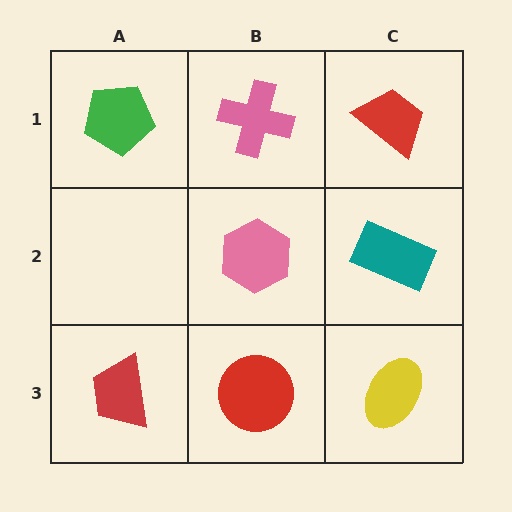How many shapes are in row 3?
3 shapes.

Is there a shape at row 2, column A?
No, that cell is empty.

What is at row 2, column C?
A teal rectangle.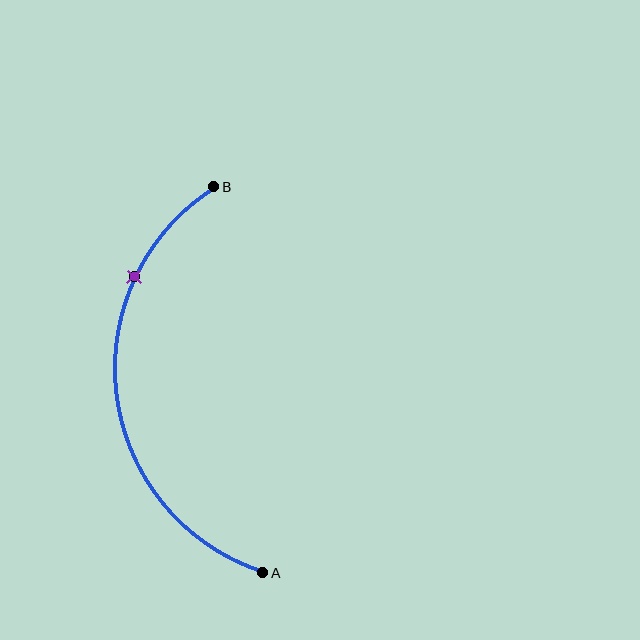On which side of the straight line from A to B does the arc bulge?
The arc bulges to the left of the straight line connecting A and B.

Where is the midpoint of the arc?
The arc midpoint is the point on the curve farthest from the straight line joining A and B. It sits to the left of that line.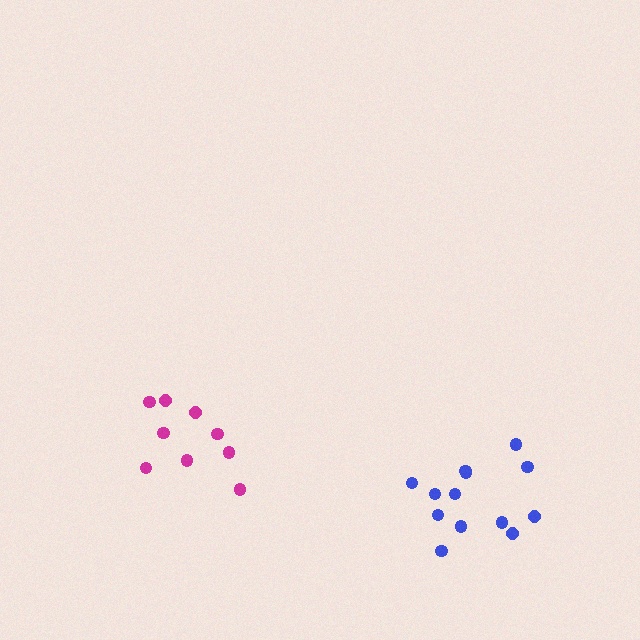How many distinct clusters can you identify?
There are 2 distinct clusters.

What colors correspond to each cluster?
The clusters are colored: magenta, blue.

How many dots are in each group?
Group 1: 9 dots, Group 2: 13 dots (22 total).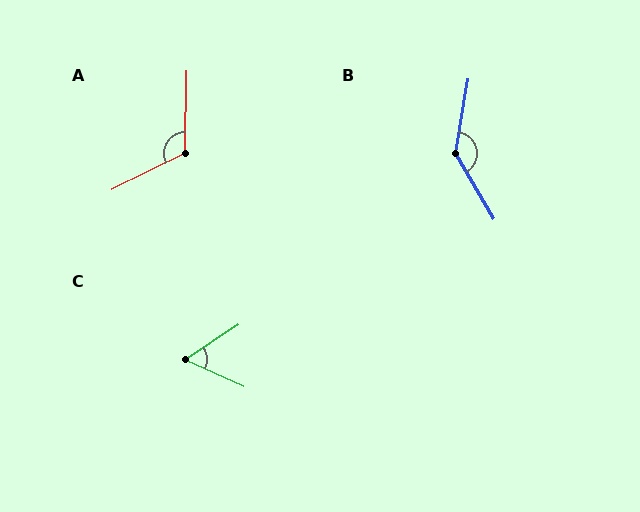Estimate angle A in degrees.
Approximately 118 degrees.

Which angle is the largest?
B, at approximately 140 degrees.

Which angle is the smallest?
C, at approximately 58 degrees.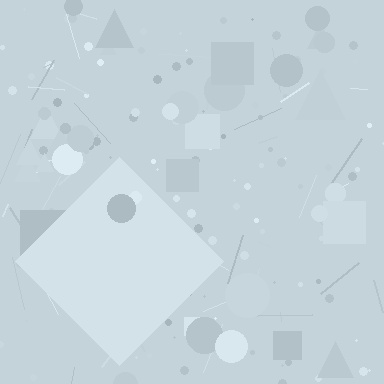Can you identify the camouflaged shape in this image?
The camouflaged shape is a diamond.